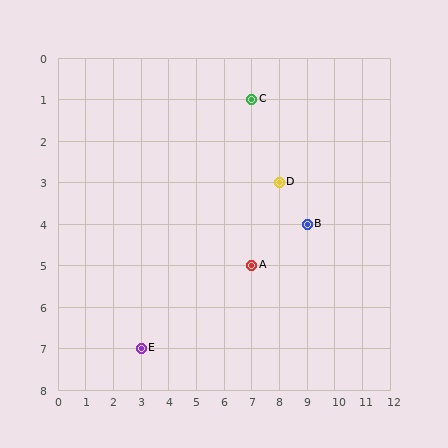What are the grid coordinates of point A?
Point A is at grid coordinates (7, 5).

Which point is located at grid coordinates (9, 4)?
Point B is at (9, 4).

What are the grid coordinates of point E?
Point E is at grid coordinates (3, 7).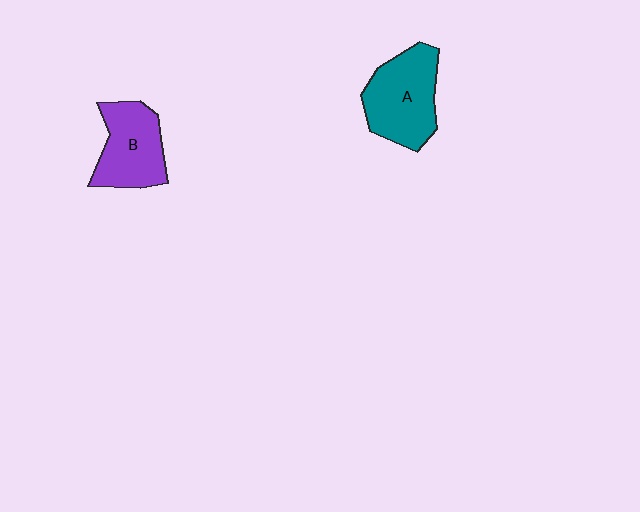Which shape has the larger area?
Shape A (teal).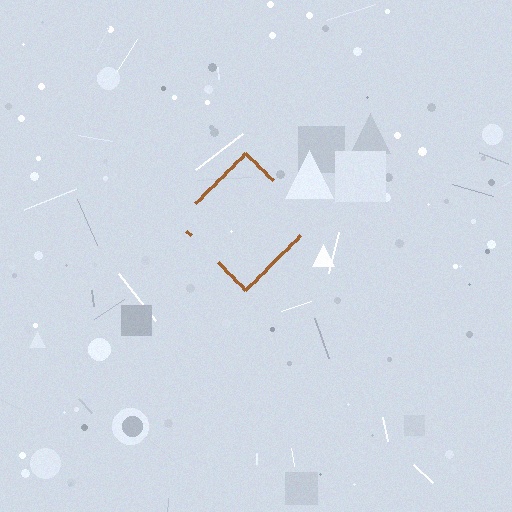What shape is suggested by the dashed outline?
The dashed outline suggests a diamond.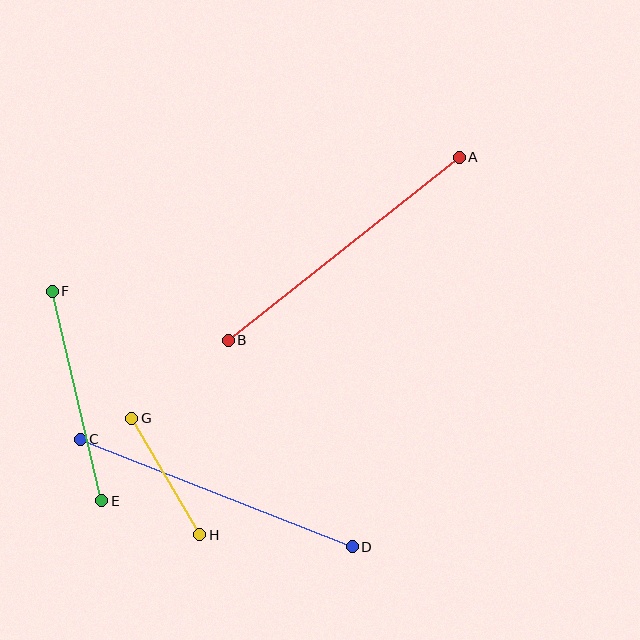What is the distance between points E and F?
The distance is approximately 215 pixels.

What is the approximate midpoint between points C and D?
The midpoint is at approximately (216, 493) pixels.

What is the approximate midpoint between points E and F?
The midpoint is at approximately (77, 396) pixels.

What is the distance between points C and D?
The distance is approximately 292 pixels.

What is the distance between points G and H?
The distance is approximately 135 pixels.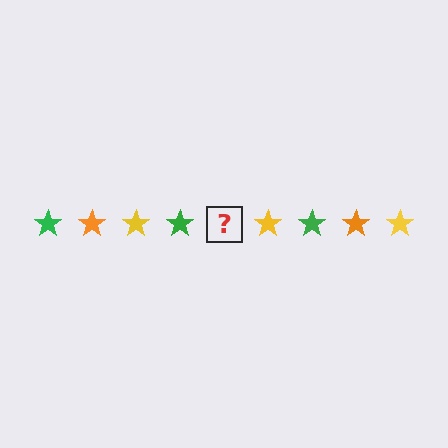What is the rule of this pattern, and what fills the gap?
The rule is that the pattern cycles through green, orange, yellow stars. The gap should be filled with an orange star.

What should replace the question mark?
The question mark should be replaced with an orange star.